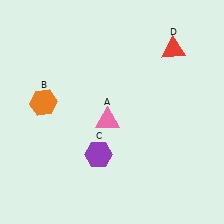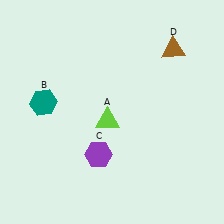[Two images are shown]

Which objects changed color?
A changed from pink to lime. B changed from orange to teal. D changed from red to brown.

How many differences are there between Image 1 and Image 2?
There are 3 differences between the two images.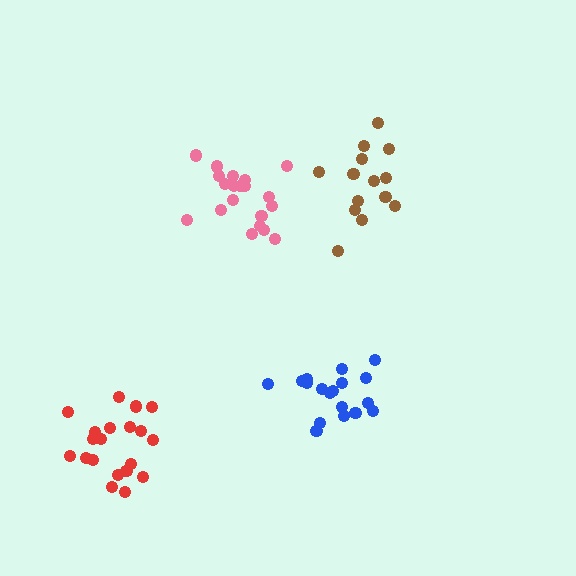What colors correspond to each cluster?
The clusters are colored: blue, pink, red, brown.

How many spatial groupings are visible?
There are 4 spatial groupings.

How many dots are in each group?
Group 1: 18 dots, Group 2: 20 dots, Group 3: 20 dots, Group 4: 14 dots (72 total).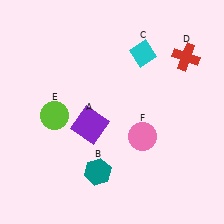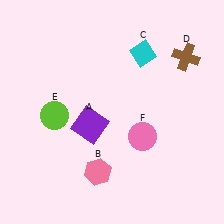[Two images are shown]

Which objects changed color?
B changed from teal to pink. D changed from red to brown.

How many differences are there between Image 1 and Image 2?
There are 2 differences between the two images.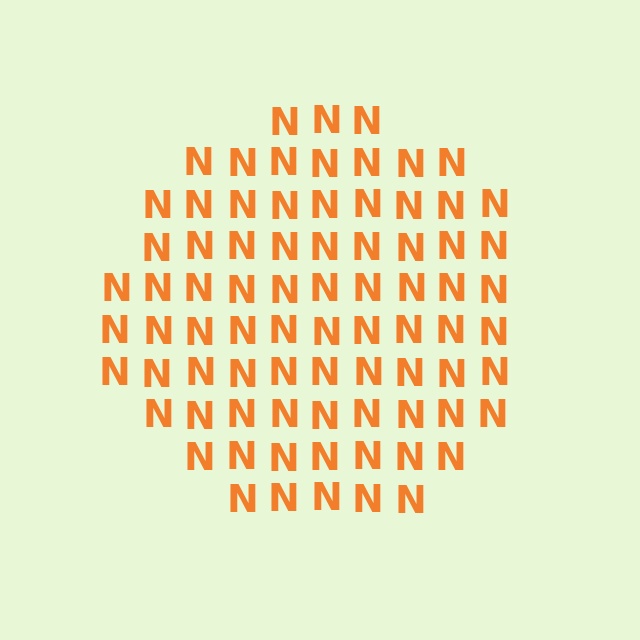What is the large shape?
The large shape is a circle.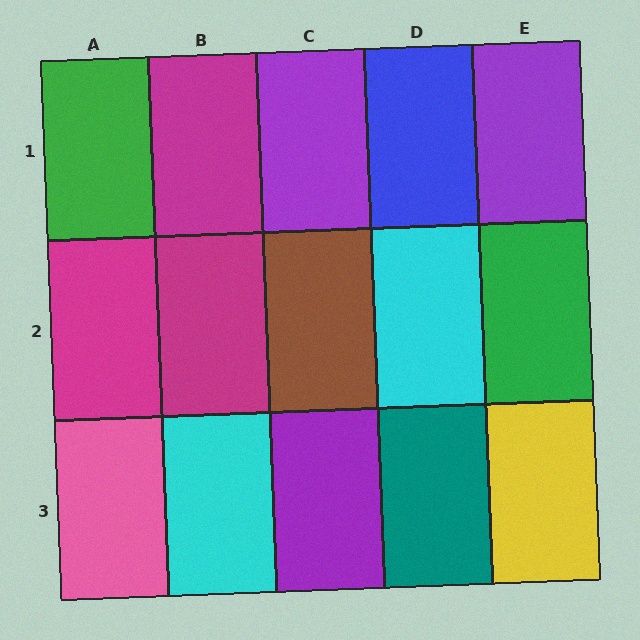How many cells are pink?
1 cell is pink.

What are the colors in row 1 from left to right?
Green, magenta, purple, blue, purple.